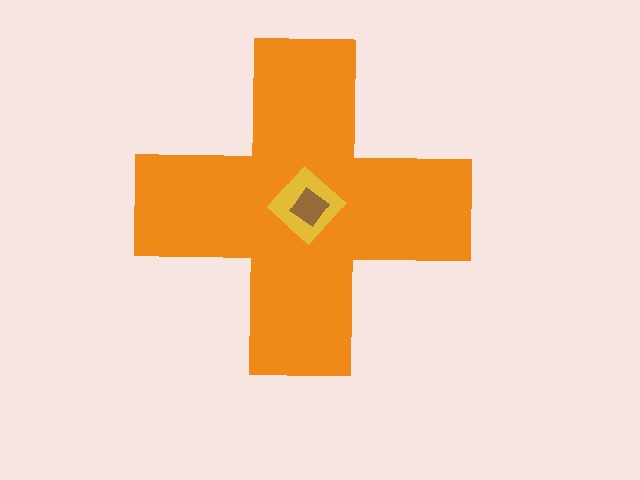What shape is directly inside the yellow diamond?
The brown diamond.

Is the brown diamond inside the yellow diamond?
Yes.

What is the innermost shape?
The brown diamond.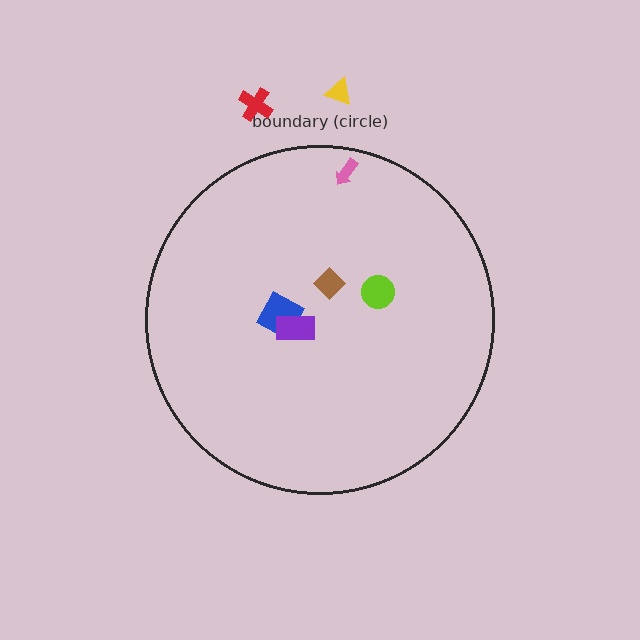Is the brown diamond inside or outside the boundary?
Inside.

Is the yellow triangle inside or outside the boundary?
Outside.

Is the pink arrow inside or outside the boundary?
Inside.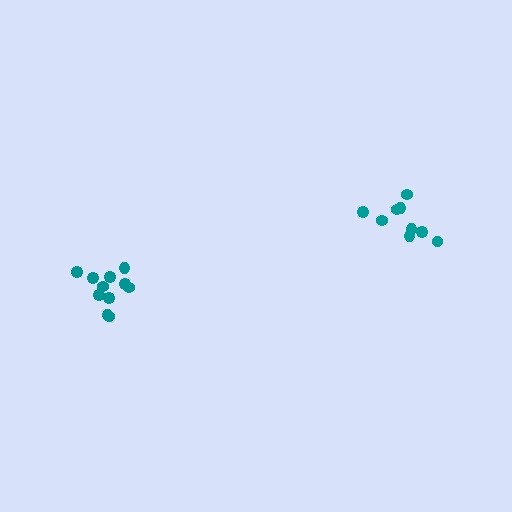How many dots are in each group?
Group 1: 9 dots, Group 2: 11 dots (20 total).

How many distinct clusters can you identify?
There are 2 distinct clusters.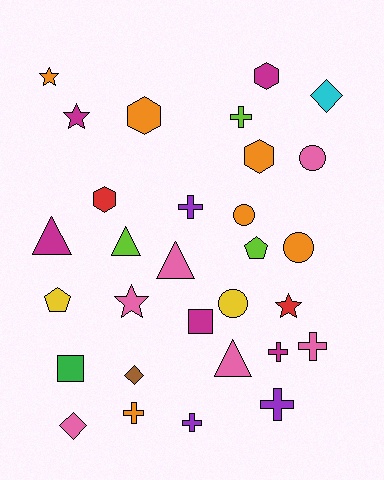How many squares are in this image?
There are 2 squares.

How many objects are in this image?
There are 30 objects.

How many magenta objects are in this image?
There are 5 magenta objects.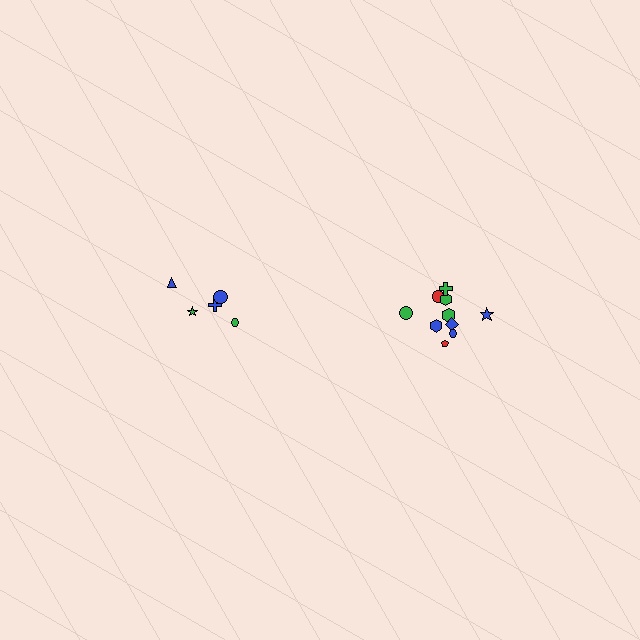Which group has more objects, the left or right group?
The right group.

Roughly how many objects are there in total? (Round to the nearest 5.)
Roughly 15 objects in total.